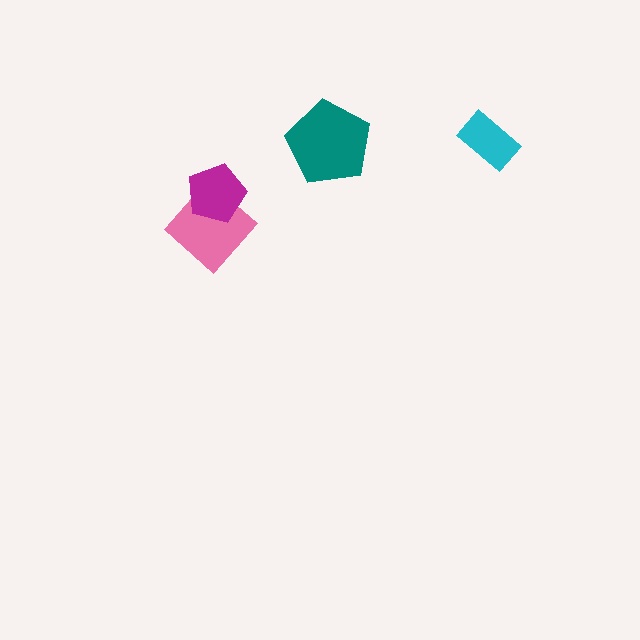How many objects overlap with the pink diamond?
1 object overlaps with the pink diamond.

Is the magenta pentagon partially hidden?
No, no other shape covers it.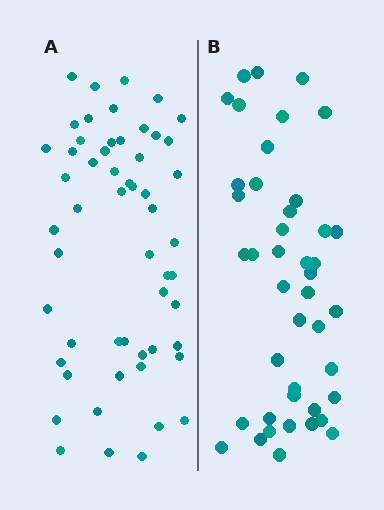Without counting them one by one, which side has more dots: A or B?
Region A (the left region) has more dots.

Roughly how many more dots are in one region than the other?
Region A has roughly 12 or so more dots than region B.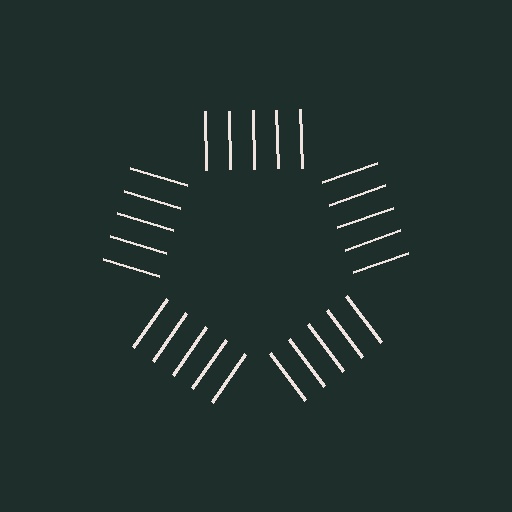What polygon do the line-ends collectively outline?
An illusory pentagon — the line segments terminate on its edges but no continuous stroke is drawn.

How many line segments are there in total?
25 — 5 along each of the 5 edges.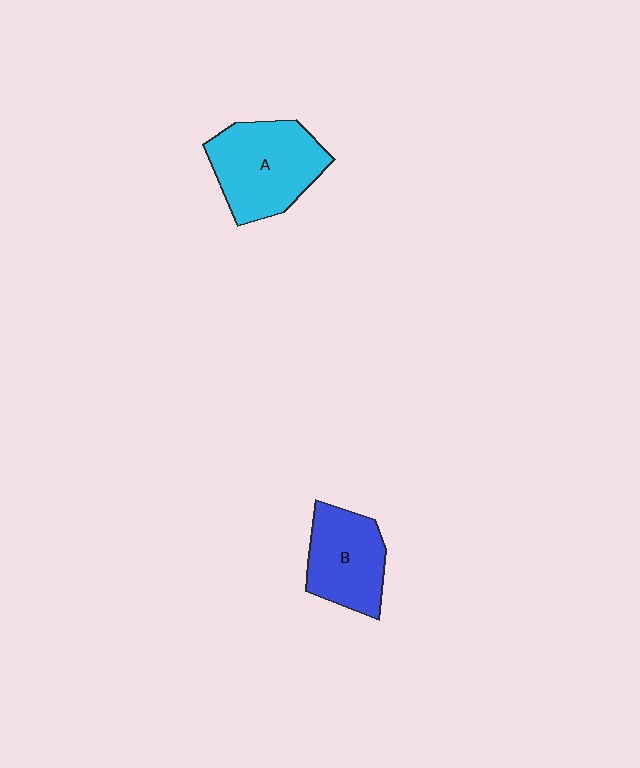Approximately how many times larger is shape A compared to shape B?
Approximately 1.3 times.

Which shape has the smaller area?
Shape B (blue).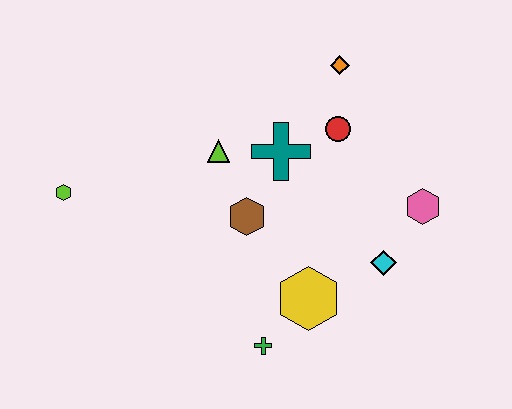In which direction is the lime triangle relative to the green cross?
The lime triangle is above the green cross.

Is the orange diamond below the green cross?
No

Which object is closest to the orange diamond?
The red circle is closest to the orange diamond.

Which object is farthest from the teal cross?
The lime hexagon is farthest from the teal cross.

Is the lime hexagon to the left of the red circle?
Yes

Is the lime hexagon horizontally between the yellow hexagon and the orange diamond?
No